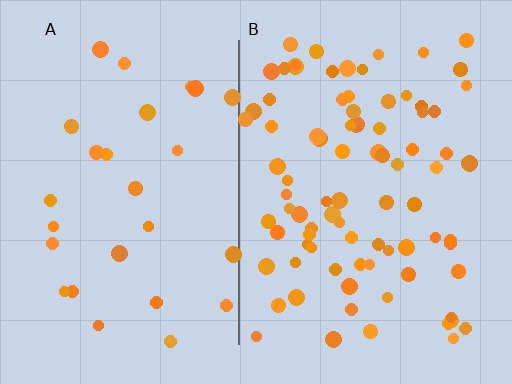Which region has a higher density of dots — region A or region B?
B (the right).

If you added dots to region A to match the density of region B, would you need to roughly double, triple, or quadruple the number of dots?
Approximately triple.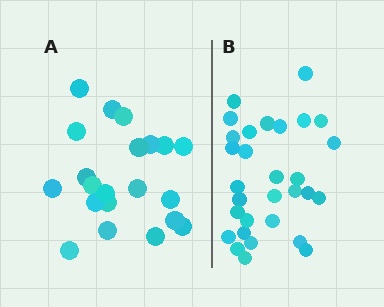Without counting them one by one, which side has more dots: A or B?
Region B (the right region) has more dots.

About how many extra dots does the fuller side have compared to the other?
Region B has roughly 8 or so more dots than region A.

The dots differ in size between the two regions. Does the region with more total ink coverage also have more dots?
No. Region A has more total ink coverage because its dots are larger, but region B actually contains more individual dots. Total area can be misleading — the number of items is what matters here.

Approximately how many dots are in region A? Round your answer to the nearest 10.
About 20 dots. (The exact count is 21, which rounds to 20.)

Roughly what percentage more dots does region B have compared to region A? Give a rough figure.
About 45% more.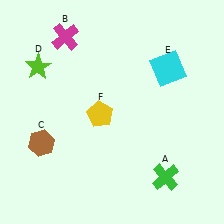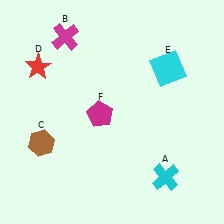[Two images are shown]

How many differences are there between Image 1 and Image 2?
There are 3 differences between the two images.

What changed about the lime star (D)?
In Image 1, D is lime. In Image 2, it changed to red.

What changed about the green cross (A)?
In Image 1, A is green. In Image 2, it changed to cyan.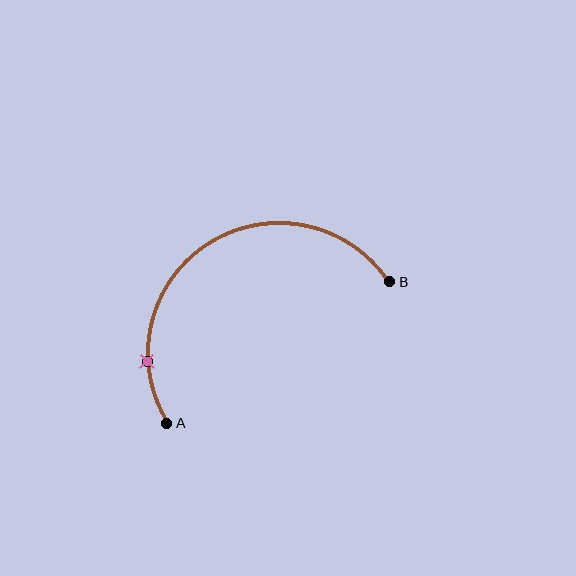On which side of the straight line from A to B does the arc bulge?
The arc bulges above the straight line connecting A and B.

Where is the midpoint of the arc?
The arc midpoint is the point on the curve farthest from the straight line joining A and B. It sits above that line.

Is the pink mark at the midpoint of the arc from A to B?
No. The pink mark lies on the arc but is closer to endpoint A. The arc midpoint would be at the point on the curve equidistant along the arc from both A and B.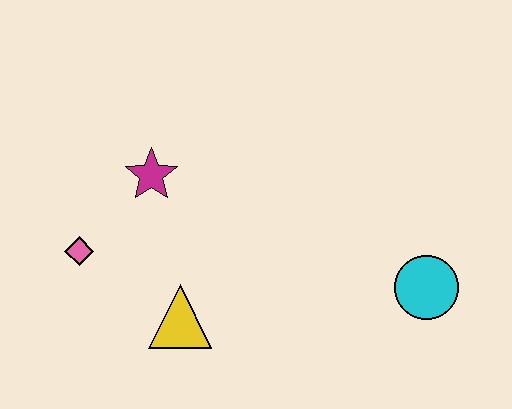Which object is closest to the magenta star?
The pink diamond is closest to the magenta star.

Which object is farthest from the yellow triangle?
The cyan circle is farthest from the yellow triangle.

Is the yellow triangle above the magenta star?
No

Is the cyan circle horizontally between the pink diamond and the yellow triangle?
No